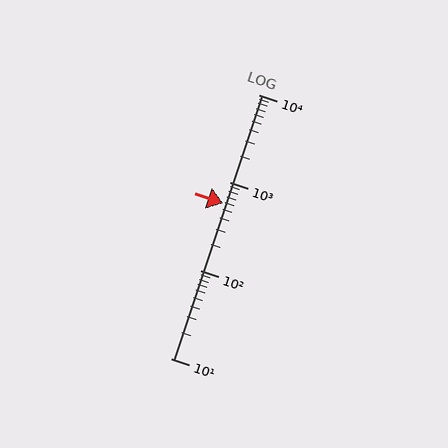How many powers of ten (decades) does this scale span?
The scale spans 3 decades, from 10 to 10000.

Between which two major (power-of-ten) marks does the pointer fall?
The pointer is between 100 and 1000.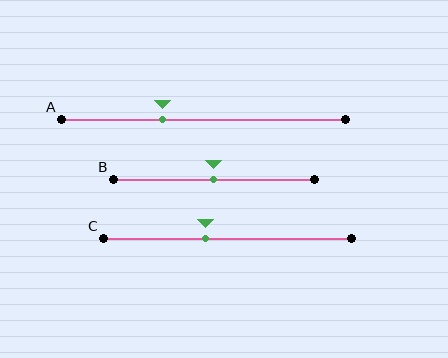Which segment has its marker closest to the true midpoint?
Segment B has its marker closest to the true midpoint.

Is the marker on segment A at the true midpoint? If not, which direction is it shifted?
No, the marker on segment A is shifted to the left by about 14% of the segment length.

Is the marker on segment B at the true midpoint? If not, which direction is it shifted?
Yes, the marker on segment B is at the true midpoint.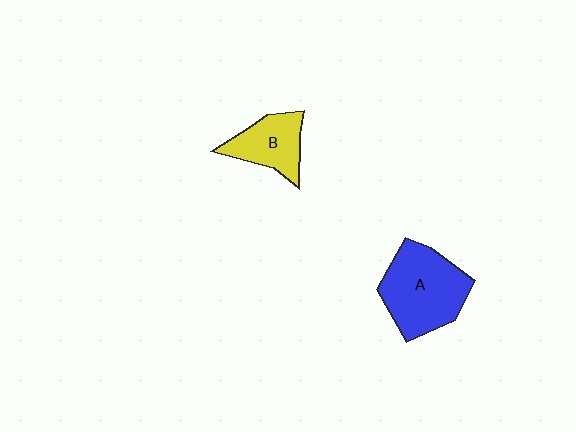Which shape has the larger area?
Shape A (blue).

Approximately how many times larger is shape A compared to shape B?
Approximately 1.7 times.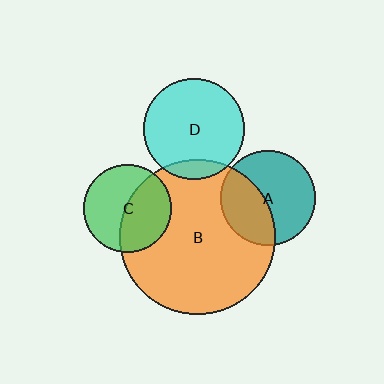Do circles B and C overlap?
Yes.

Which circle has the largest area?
Circle B (orange).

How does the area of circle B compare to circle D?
Approximately 2.4 times.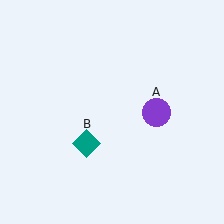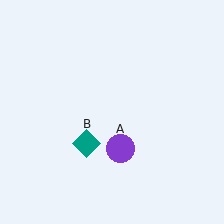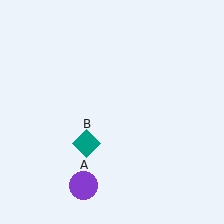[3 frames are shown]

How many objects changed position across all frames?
1 object changed position: purple circle (object A).